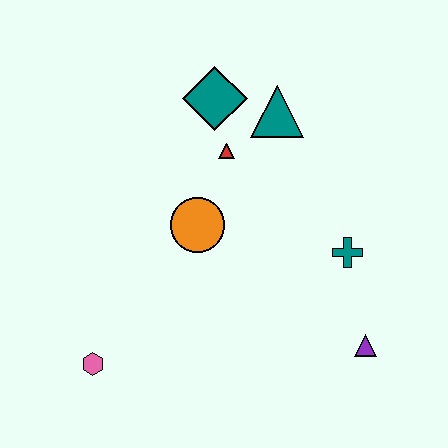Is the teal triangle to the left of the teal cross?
Yes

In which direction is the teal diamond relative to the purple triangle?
The teal diamond is above the purple triangle.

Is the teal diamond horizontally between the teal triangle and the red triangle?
No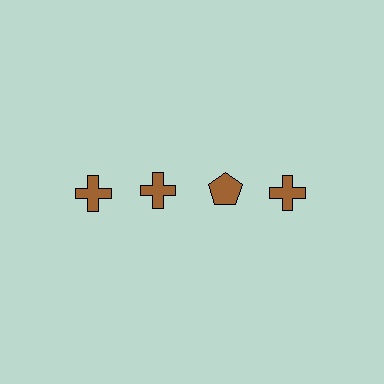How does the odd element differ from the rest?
It has a different shape: pentagon instead of cross.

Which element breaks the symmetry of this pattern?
The brown pentagon in the top row, center column breaks the symmetry. All other shapes are brown crosses.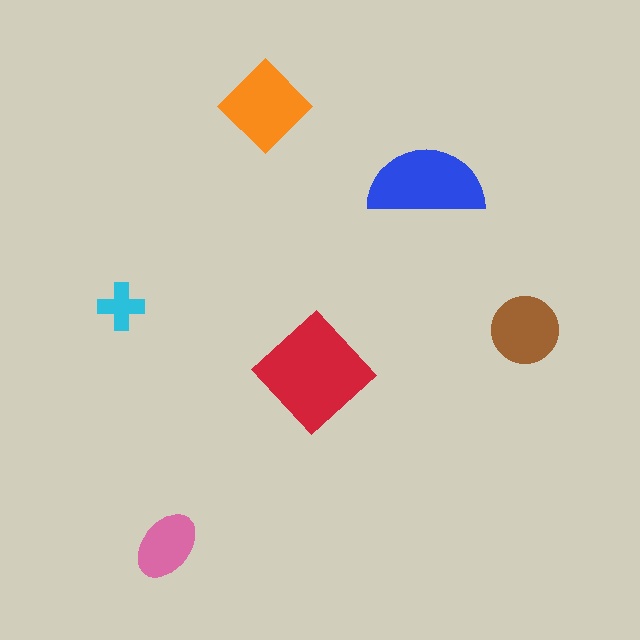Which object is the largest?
The red diamond.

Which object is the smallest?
The cyan cross.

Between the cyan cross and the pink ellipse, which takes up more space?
The pink ellipse.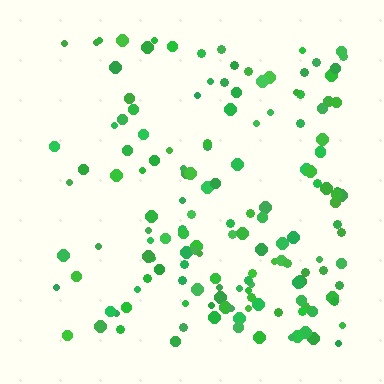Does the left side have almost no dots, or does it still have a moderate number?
Still a moderate number, just noticeably fewer than the right.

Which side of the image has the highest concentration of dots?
The right.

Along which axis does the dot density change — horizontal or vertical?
Horizontal.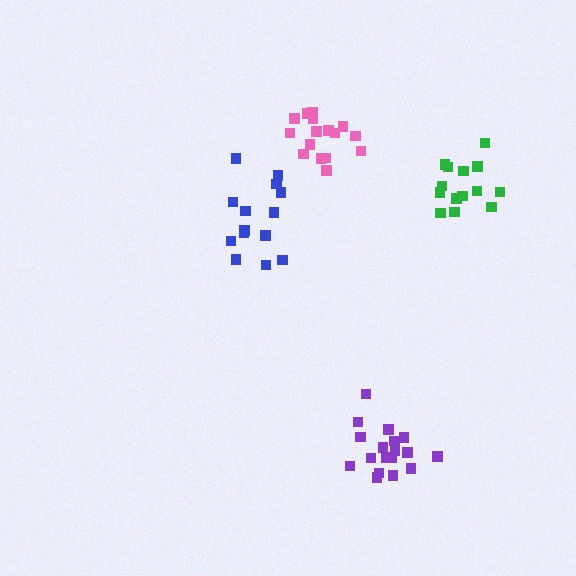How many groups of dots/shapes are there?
There are 4 groups.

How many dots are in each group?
Group 1: 14 dots, Group 2: 18 dots, Group 3: 14 dots, Group 4: 16 dots (62 total).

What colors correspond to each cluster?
The clusters are colored: green, purple, blue, pink.